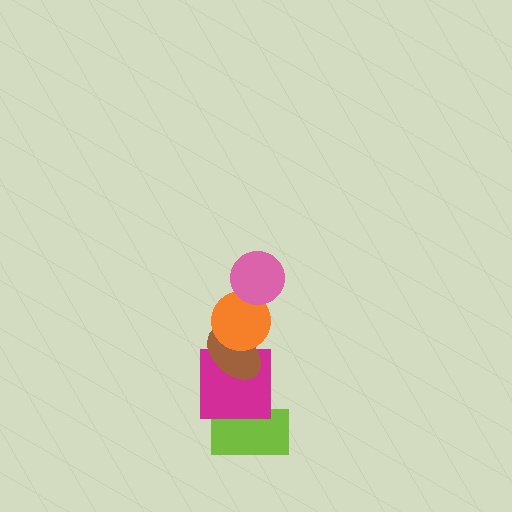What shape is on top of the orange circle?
The pink circle is on top of the orange circle.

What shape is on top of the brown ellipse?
The orange circle is on top of the brown ellipse.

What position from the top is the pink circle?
The pink circle is 1st from the top.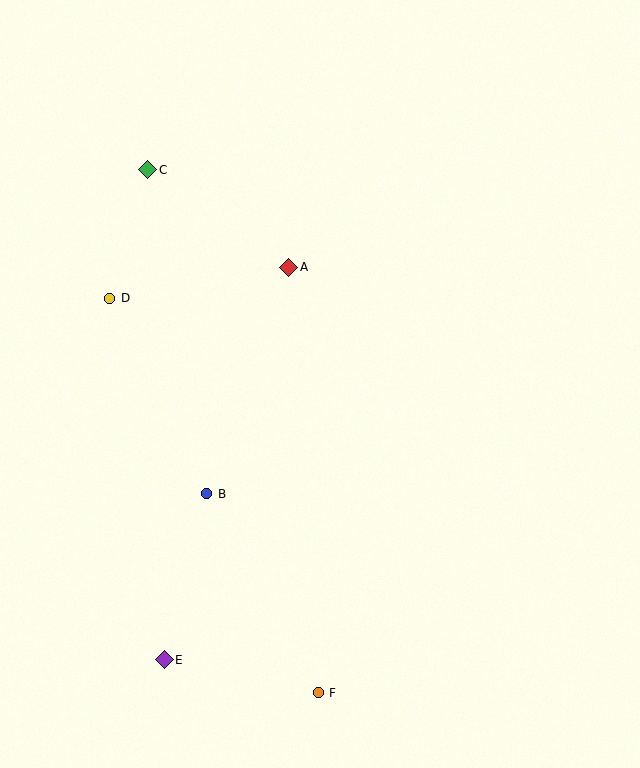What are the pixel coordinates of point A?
Point A is at (289, 267).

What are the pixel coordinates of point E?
Point E is at (164, 660).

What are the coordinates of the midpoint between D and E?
The midpoint between D and E is at (137, 479).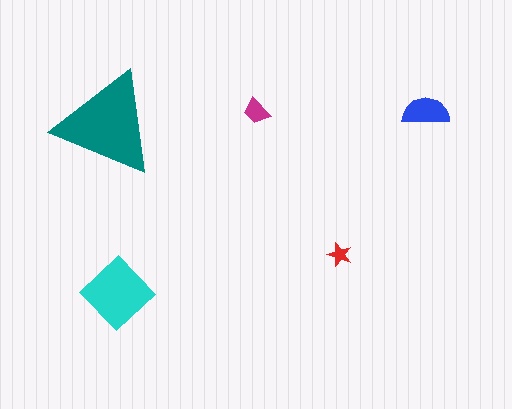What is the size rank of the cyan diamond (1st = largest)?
2nd.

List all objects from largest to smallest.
The teal triangle, the cyan diamond, the blue semicircle, the magenta trapezoid, the red star.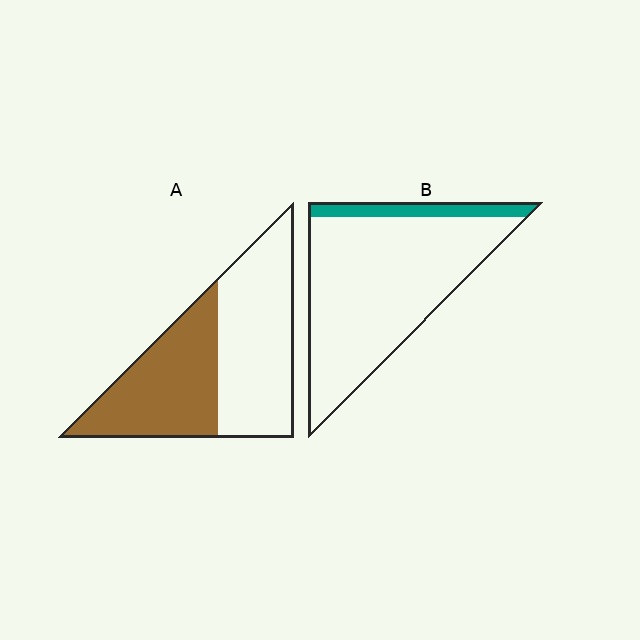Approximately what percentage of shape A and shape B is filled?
A is approximately 45% and B is approximately 10%.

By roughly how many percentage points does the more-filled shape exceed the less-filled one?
By roughly 35 percentage points (A over B).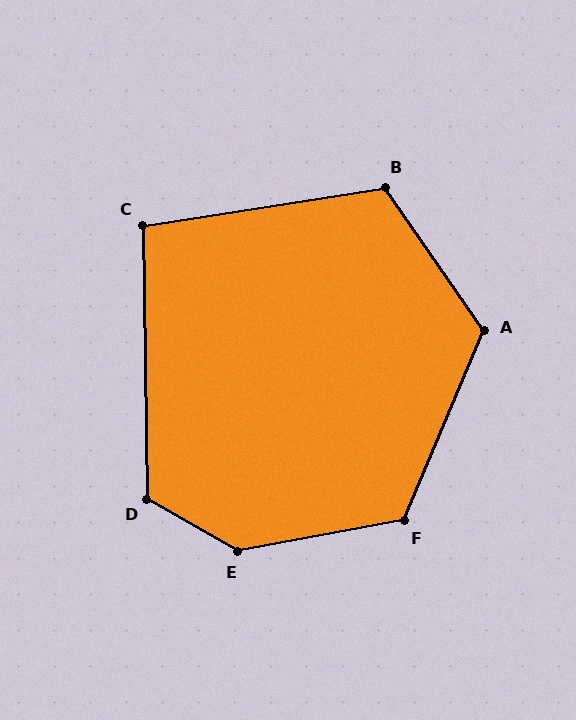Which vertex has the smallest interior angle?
C, at approximately 98 degrees.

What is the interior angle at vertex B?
Approximately 116 degrees (obtuse).